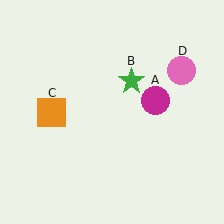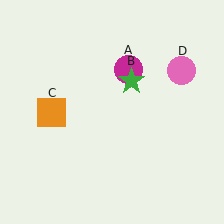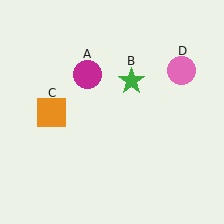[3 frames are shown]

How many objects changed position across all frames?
1 object changed position: magenta circle (object A).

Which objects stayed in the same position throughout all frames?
Green star (object B) and orange square (object C) and pink circle (object D) remained stationary.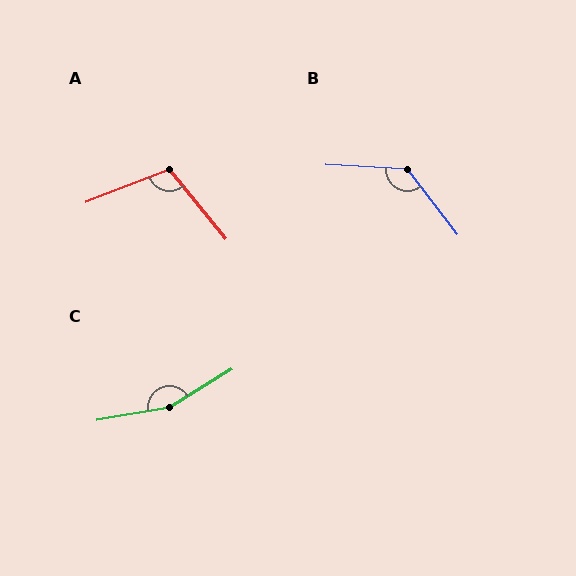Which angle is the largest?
C, at approximately 158 degrees.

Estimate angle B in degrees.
Approximately 131 degrees.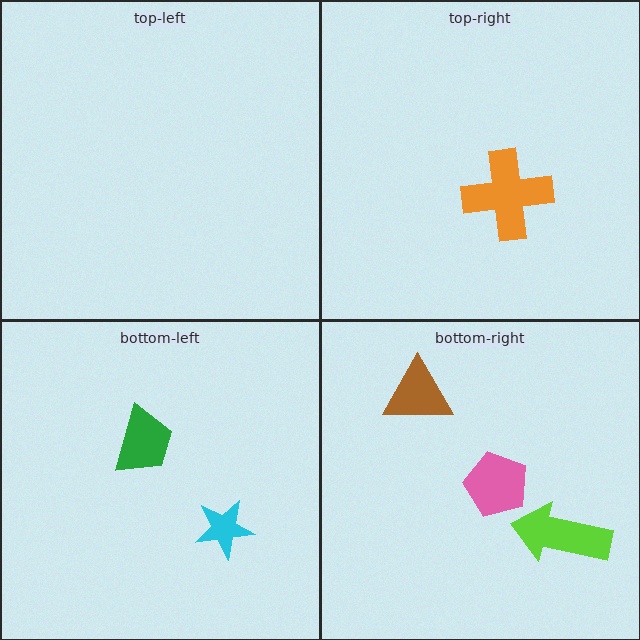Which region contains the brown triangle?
The bottom-right region.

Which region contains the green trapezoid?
The bottom-left region.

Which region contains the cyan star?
The bottom-left region.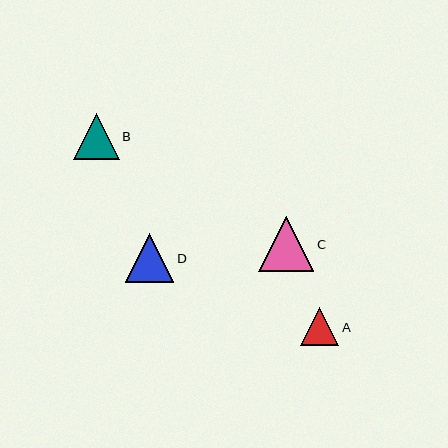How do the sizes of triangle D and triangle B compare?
Triangle D and triangle B are approximately the same size.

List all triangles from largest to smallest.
From largest to smallest: C, D, B, A.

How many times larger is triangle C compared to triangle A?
Triangle C is approximately 1.4 times the size of triangle A.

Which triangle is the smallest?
Triangle A is the smallest with a size of approximately 38 pixels.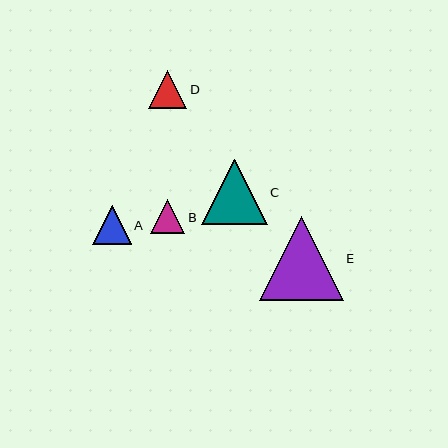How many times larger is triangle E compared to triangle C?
Triangle E is approximately 1.3 times the size of triangle C.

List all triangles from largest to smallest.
From largest to smallest: E, C, D, A, B.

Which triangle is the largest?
Triangle E is the largest with a size of approximately 84 pixels.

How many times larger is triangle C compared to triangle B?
Triangle C is approximately 1.9 times the size of triangle B.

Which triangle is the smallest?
Triangle B is the smallest with a size of approximately 35 pixels.